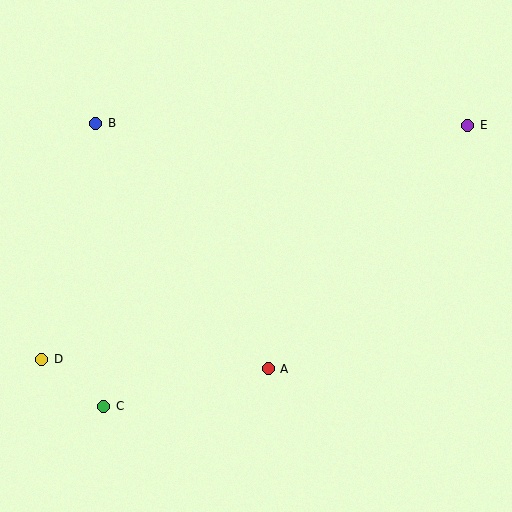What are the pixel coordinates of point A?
Point A is at (268, 369).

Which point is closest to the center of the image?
Point A at (268, 369) is closest to the center.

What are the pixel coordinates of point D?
Point D is at (42, 359).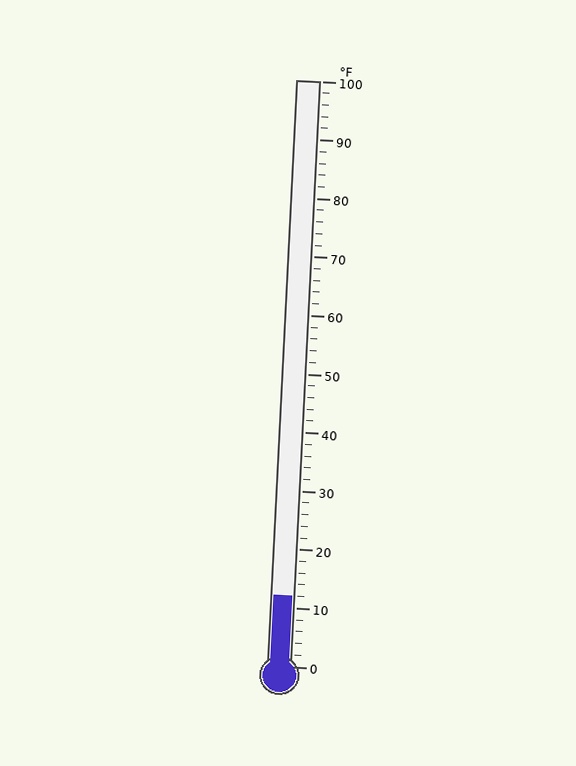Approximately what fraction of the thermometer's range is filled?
The thermometer is filled to approximately 10% of its range.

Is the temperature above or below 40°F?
The temperature is below 40°F.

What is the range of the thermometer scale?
The thermometer scale ranges from 0°F to 100°F.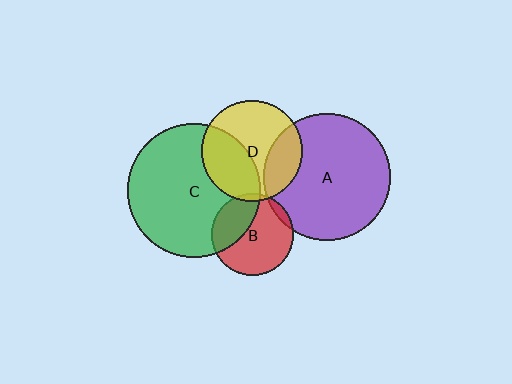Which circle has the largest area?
Circle C (green).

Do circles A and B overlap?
Yes.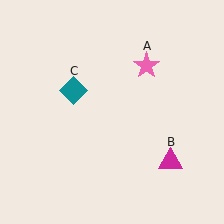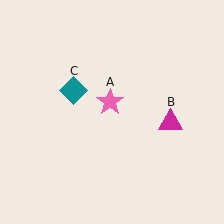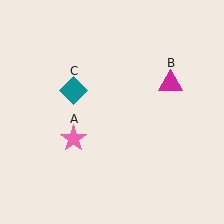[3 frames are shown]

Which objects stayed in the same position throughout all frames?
Teal diamond (object C) remained stationary.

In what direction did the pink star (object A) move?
The pink star (object A) moved down and to the left.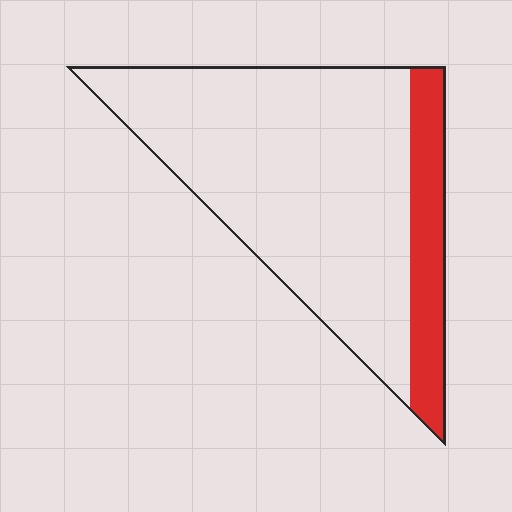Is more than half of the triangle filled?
No.